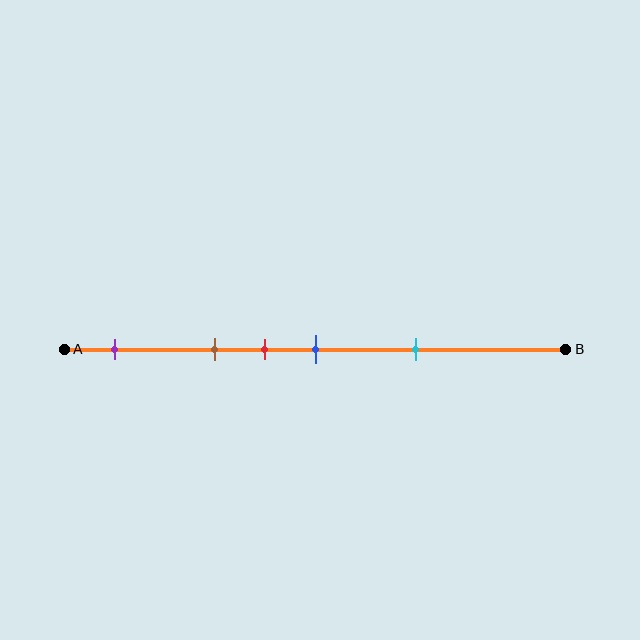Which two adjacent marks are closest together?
The red and blue marks are the closest adjacent pair.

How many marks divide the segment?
There are 5 marks dividing the segment.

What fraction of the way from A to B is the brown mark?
The brown mark is approximately 30% (0.3) of the way from A to B.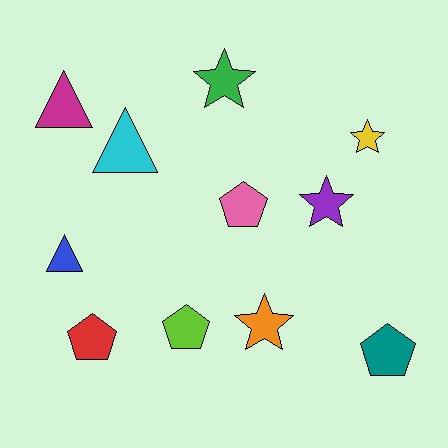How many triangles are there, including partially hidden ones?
There are 3 triangles.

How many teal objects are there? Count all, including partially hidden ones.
There is 1 teal object.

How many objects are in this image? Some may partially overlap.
There are 11 objects.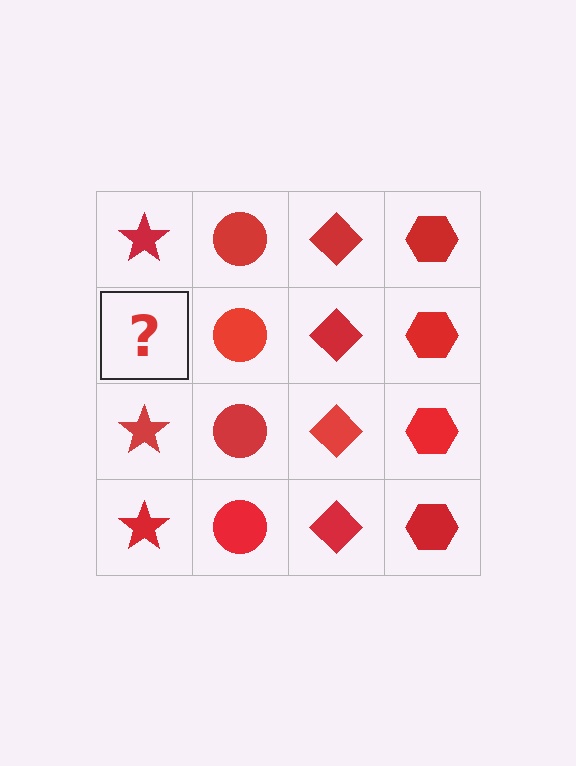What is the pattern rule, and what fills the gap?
The rule is that each column has a consistent shape. The gap should be filled with a red star.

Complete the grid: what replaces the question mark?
The question mark should be replaced with a red star.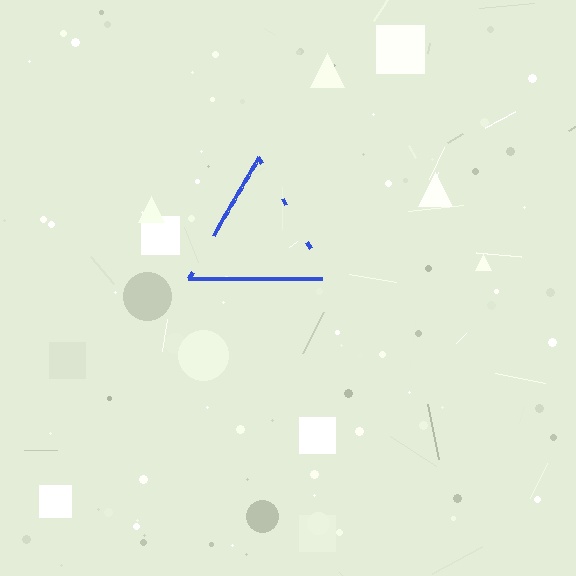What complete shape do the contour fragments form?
The contour fragments form a triangle.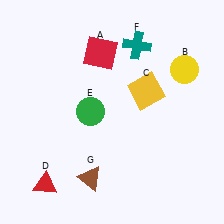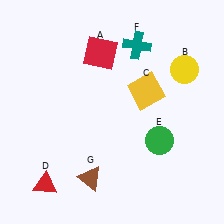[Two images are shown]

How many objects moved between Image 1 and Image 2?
1 object moved between the two images.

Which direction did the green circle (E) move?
The green circle (E) moved right.